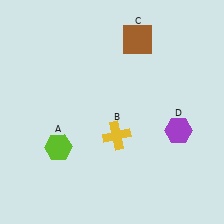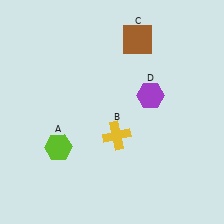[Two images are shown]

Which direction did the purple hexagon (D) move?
The purple hexagon (D) moved up.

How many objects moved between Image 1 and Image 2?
1 object moved between the two images.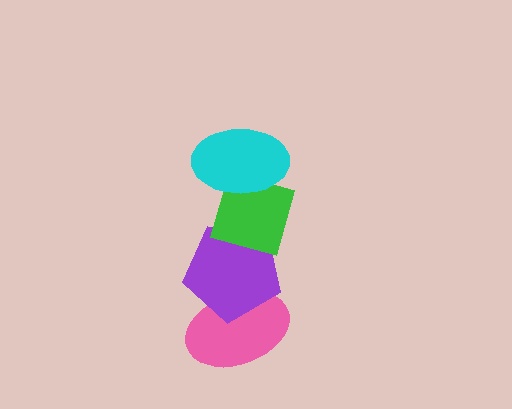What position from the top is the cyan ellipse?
The cyan ellipse is 1st from the top.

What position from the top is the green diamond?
The green diamond is 2nd from the top.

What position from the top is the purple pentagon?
The purple pentagon is 3rd from the top.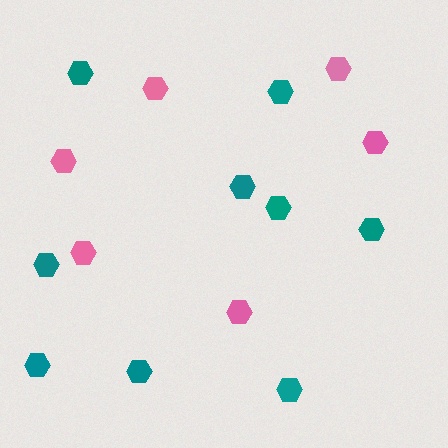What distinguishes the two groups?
There are 2 groups: one group of pink hexagons (6) and one group of teal hexagons (9).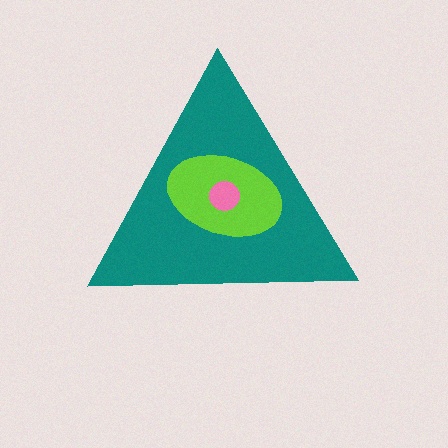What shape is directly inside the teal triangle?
The lime ellipse.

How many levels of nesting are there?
3.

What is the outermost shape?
The teal triangle.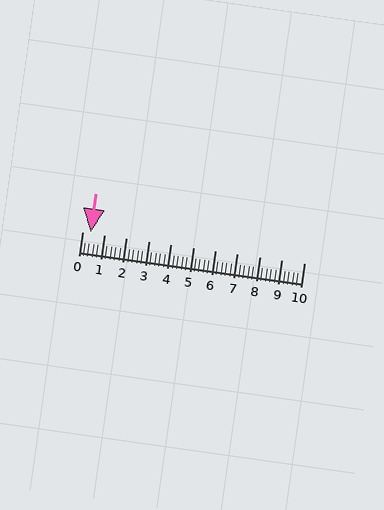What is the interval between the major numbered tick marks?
The major tick marks are spaced 1 units apart.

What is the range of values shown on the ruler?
The ruler shows values from 0 to 10.